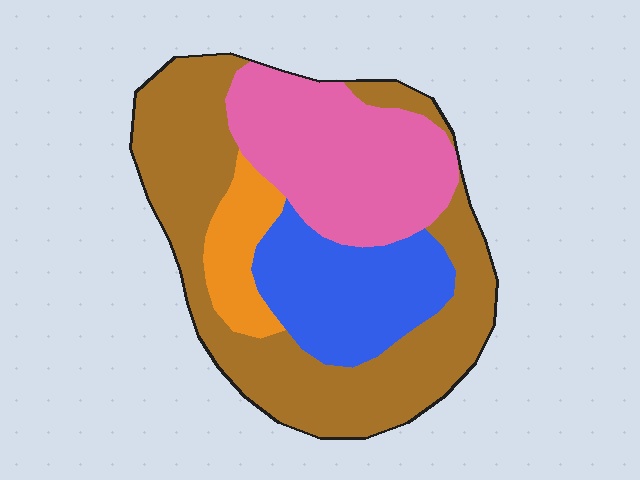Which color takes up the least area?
Orange, at roughly 10%.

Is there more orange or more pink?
Pink.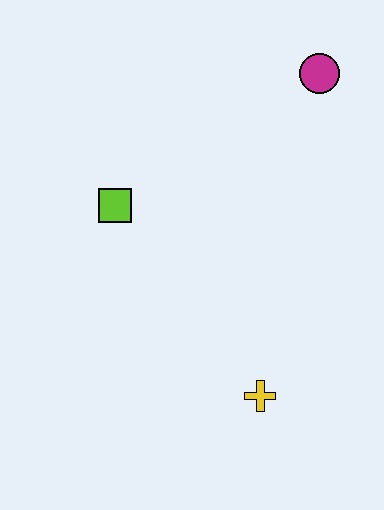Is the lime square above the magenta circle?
No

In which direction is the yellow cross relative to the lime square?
The yellow cross is below the lime square.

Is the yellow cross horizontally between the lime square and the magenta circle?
Yes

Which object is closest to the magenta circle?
The lime square is closest to the magenta circle.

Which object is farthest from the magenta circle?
The yellow cross is farthest from the magenta circle.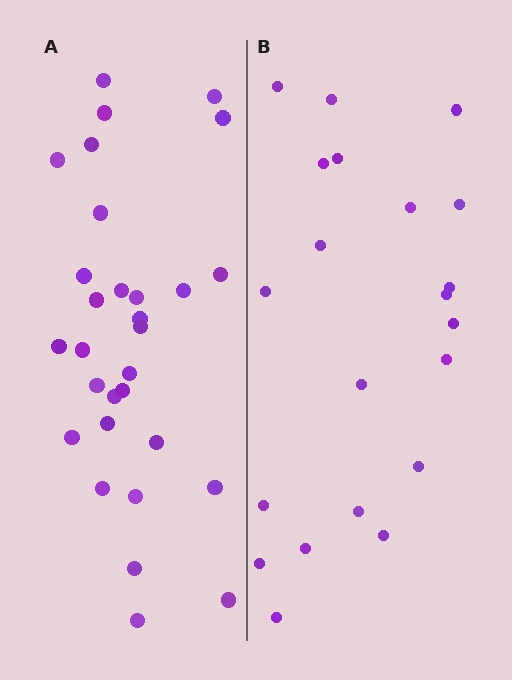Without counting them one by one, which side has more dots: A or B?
Region A (the left region) has more dots.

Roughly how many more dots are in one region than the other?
Region A has roughly 8 or so more dots than region B.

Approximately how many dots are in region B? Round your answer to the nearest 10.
About 20 dots. (The exact count is 21, which rounds to 20.)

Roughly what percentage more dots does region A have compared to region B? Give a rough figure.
About 45% more.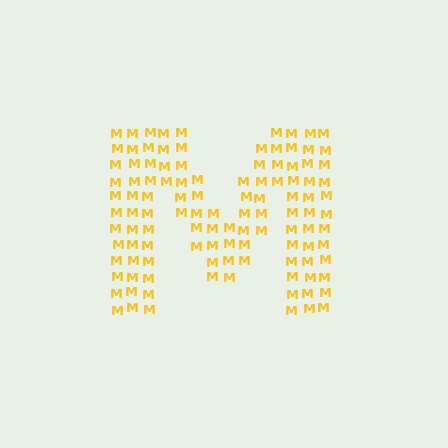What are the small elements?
The small elements are letter M's.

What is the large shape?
The large shape is the letter M.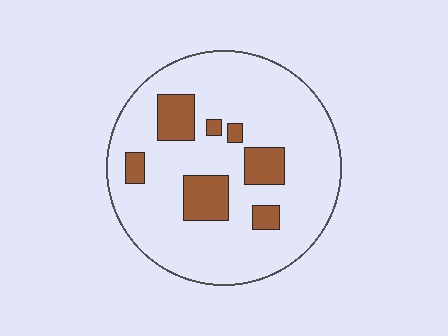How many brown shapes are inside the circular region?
7.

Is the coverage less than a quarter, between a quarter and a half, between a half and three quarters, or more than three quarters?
Less than a quarter.